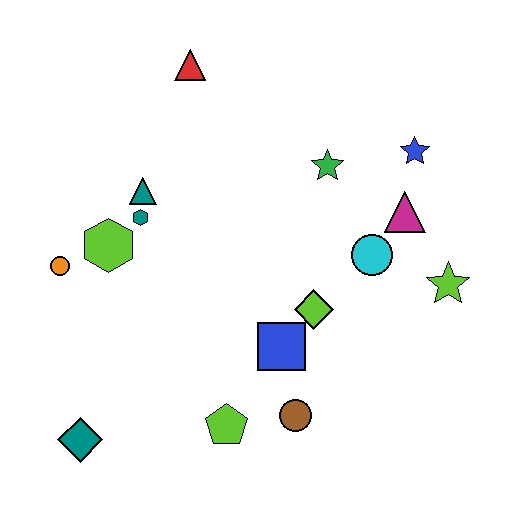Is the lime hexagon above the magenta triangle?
No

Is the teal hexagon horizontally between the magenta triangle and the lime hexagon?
Yes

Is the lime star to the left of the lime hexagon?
No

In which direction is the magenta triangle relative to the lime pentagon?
The magenta triangle is above the lime pentagon.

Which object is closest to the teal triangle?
The teal hexagon is closest to the teal triangle.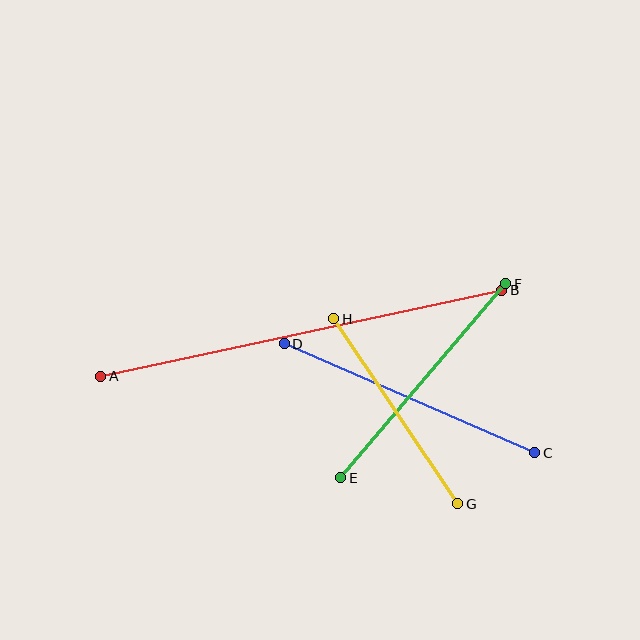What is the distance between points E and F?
The distance is approximately 255 pixels.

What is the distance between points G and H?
The distance is approximately 223 pixels.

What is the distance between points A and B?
The distance is approximately 410 pixels.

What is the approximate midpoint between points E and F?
The midpoint is at approximately (423, 381) pixels.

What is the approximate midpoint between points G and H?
The midpoint is at approximately (396, 411) pixels.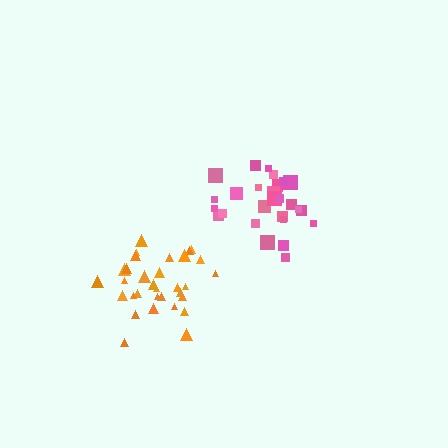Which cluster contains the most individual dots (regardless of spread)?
Orange (32).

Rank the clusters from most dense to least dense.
orange, pink.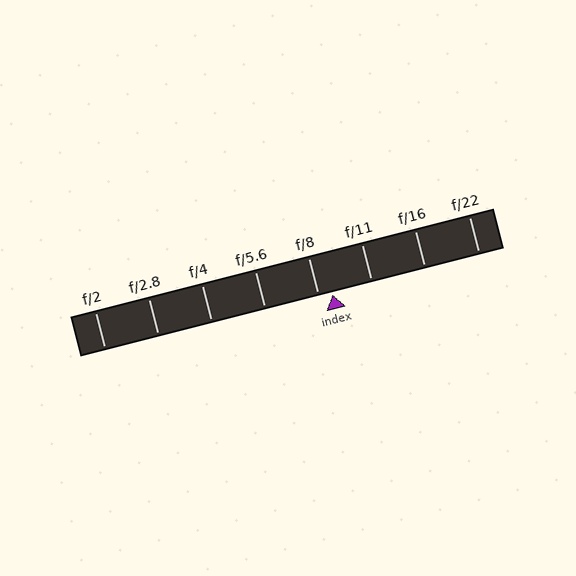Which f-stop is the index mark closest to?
The index mark is closest to f/8.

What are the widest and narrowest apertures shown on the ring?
The widest aperture shown is f/2 and the narrowest is f/22.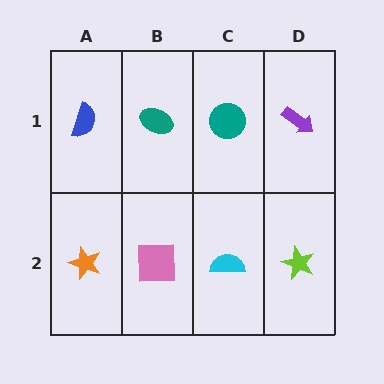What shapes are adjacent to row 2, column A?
A blue semicircle (row 1, column A), a pink square (row 2, column B).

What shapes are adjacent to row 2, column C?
A teal circle (row 1, column C), a pink square (row 2, column B), a lime star (row 2, column D).